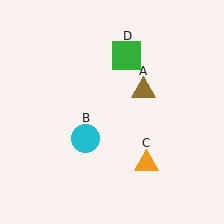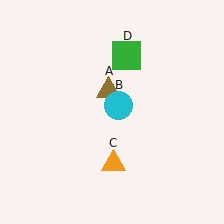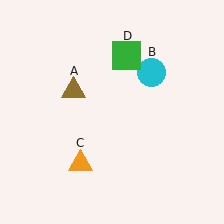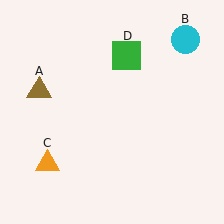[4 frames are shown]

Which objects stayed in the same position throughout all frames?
Green square (object D) remained stationary.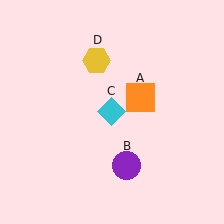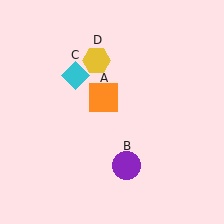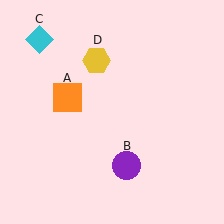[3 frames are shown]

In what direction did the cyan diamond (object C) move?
The cyan diamond (object C) moved up and to the left.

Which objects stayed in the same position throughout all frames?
Purple circle (object B) and yellow hexagon (object D) remained stationary.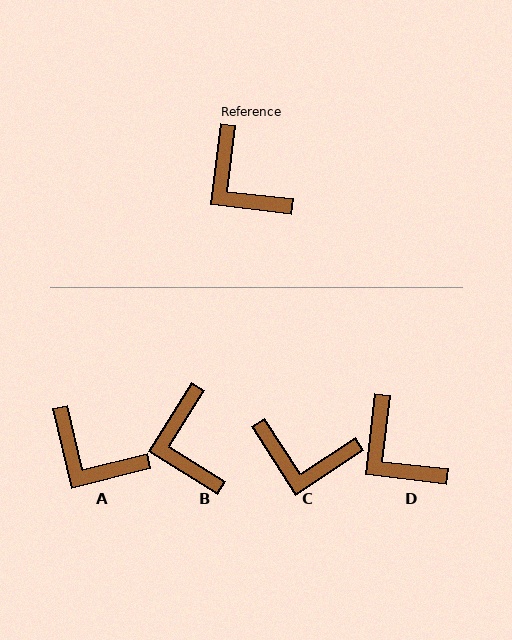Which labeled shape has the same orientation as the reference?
D.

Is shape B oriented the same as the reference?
No, it is off by about 25 degrees.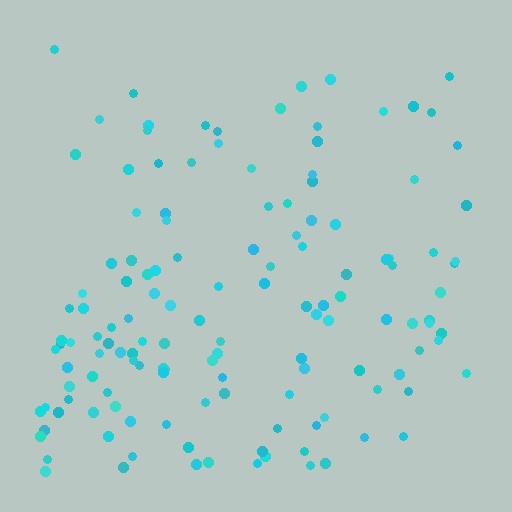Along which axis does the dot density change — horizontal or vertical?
Vertical.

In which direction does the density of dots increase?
From top to bottom, with the bottom side densest.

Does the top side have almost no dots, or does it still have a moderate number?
Still a moderate number, just noticeably fewer than the bottom.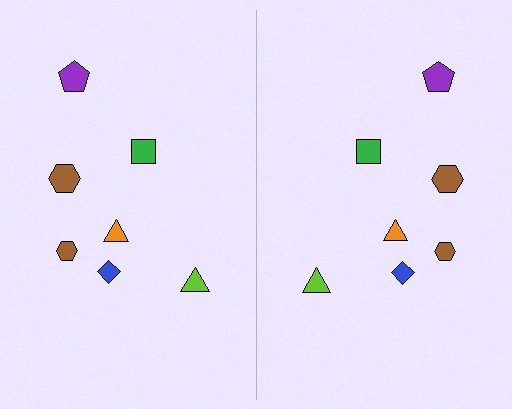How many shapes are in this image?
There are 14 shapes in this image.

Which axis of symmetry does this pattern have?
The pattern has a vertical axis of symmetry running through the center of the image.